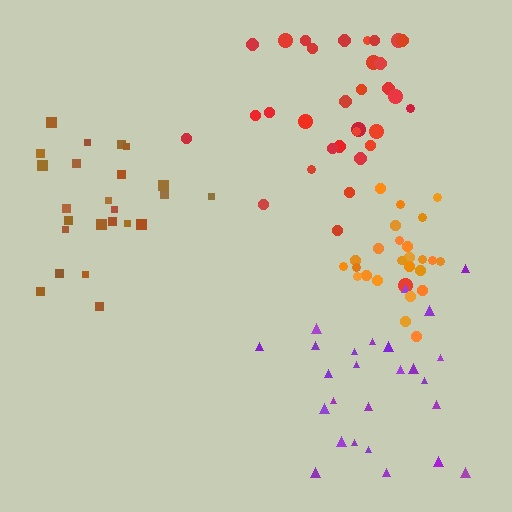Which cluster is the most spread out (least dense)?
Purple.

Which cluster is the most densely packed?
Orange.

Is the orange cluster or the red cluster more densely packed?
Orange.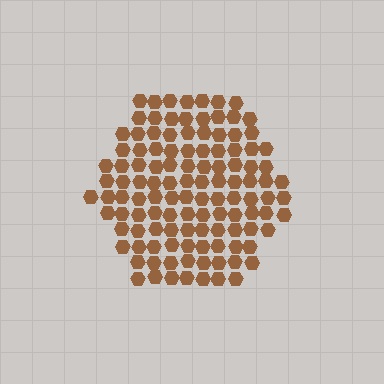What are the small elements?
The small elements are hexagons.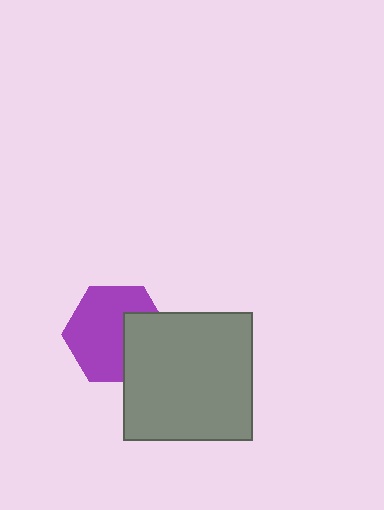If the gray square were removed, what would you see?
You would see the complete purple hexagon.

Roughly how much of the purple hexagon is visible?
Most of it is visible (roughly 67%).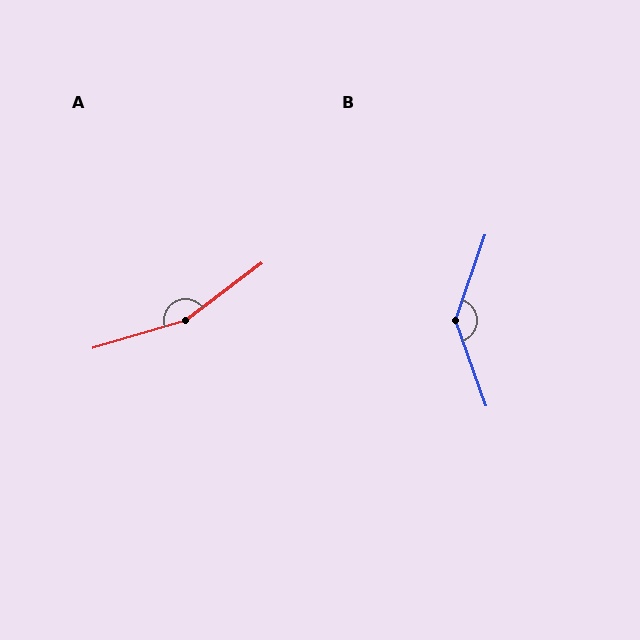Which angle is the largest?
A, at approximately 160 degrees.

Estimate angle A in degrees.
Approximately 160 degrees.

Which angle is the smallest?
B, at approximately 141 degrees.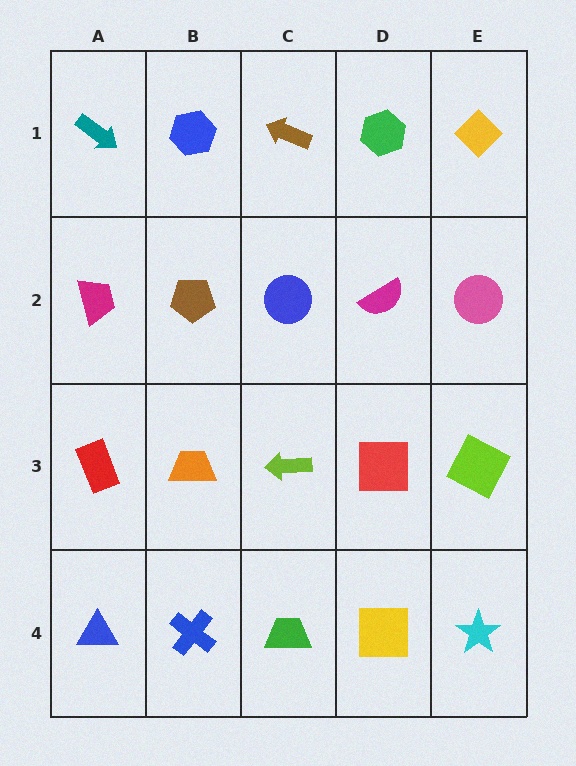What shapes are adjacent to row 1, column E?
A pink circle (row 2, column E), a green hexagon (row 1, column D).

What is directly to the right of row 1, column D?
A yellow diamond.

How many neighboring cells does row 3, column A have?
3.